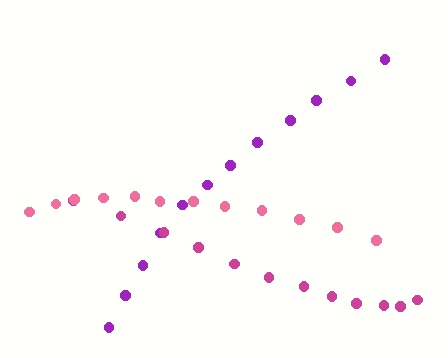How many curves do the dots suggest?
There are 3 distinct paths.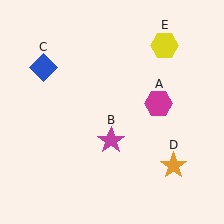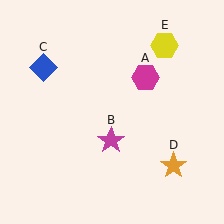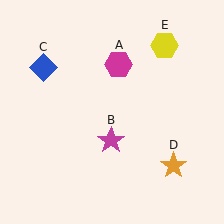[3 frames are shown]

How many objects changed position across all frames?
1 object changed position: magenta hexagon (object A).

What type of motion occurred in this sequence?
The magenta hexagon (object A) rotated counterclockwise around the center of the scene.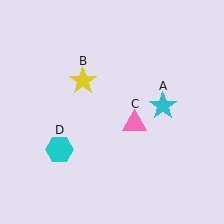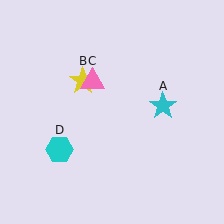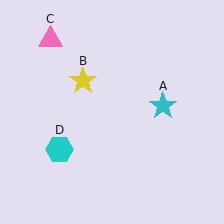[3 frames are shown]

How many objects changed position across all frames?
1 object changed position: pink triangle (object C).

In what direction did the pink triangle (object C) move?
The pink triangle (object C) moved up and to the left.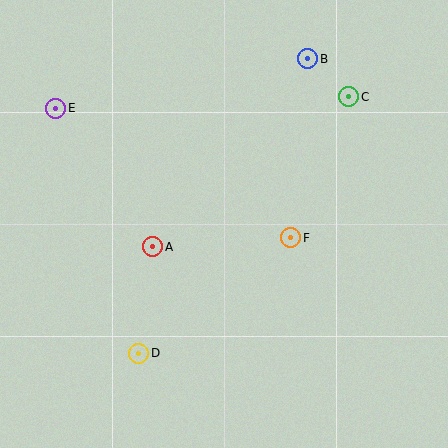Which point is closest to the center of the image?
Point F at (291, 238) is closest to the center.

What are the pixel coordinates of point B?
Point B is at (308, 59).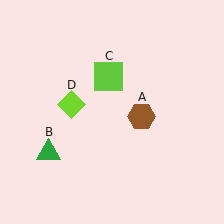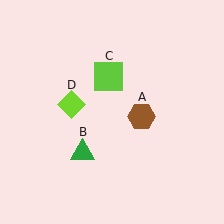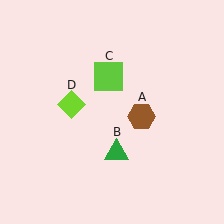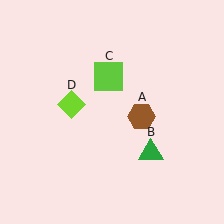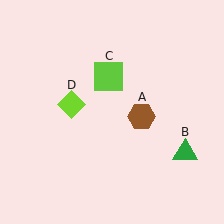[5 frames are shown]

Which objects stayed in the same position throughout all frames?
Brown hexagon (object A) and lime square (object C) and lime diamond (object D) remained stationary.